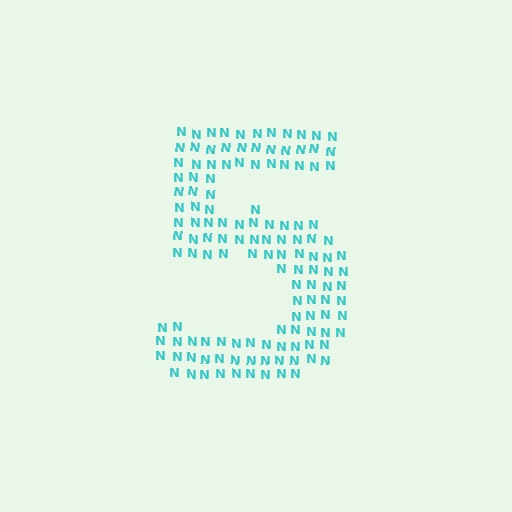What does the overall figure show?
The overall figure shows the digit 5.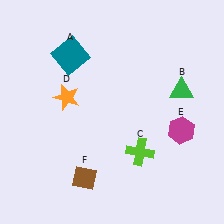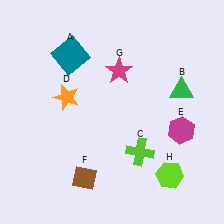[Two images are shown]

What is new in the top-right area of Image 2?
A magenta star (G) was added in the top-right area of Image 2.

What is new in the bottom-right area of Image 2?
A lime hexagon (H) was added in the bottom-right area of Image 2.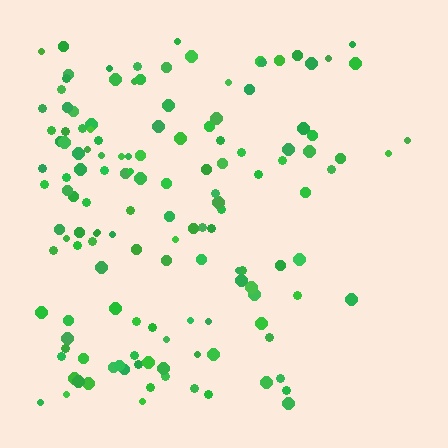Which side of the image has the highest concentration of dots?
The left.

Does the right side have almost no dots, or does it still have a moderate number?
Still a moderate number, just noticeably fewer than the left.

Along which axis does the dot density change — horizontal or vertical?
Horizontal.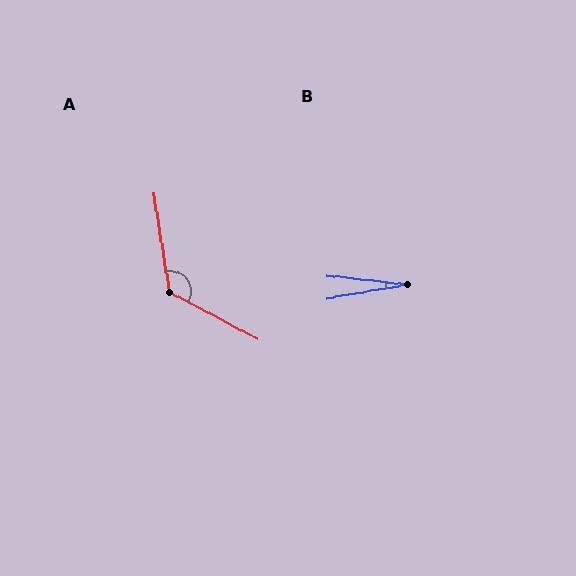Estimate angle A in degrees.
Approximately 127 degrees.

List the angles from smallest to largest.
B (17°), A (127°).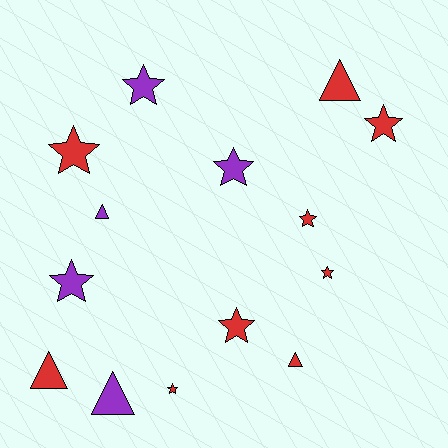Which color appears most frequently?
Red, with 9 objects.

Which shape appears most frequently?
Star, with 9 objects.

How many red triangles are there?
There are 3 red triangles.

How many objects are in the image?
There are 14 objects.